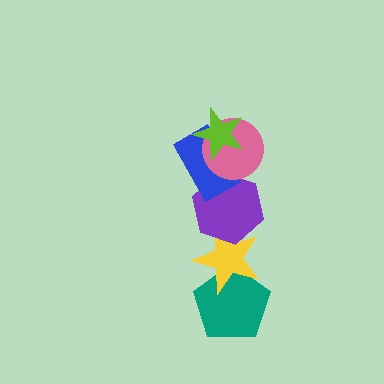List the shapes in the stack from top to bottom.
From top to bottom: the lime star, the pink circle, the blue rectangle, the purple hexagon, the yellow star, the teal pentagon.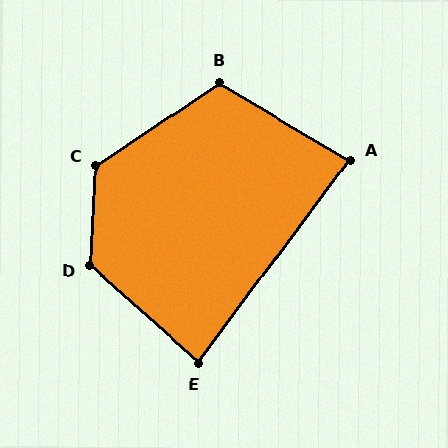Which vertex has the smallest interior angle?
A, at approximately 84 degrees.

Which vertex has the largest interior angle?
D, at approximately 128 degrees.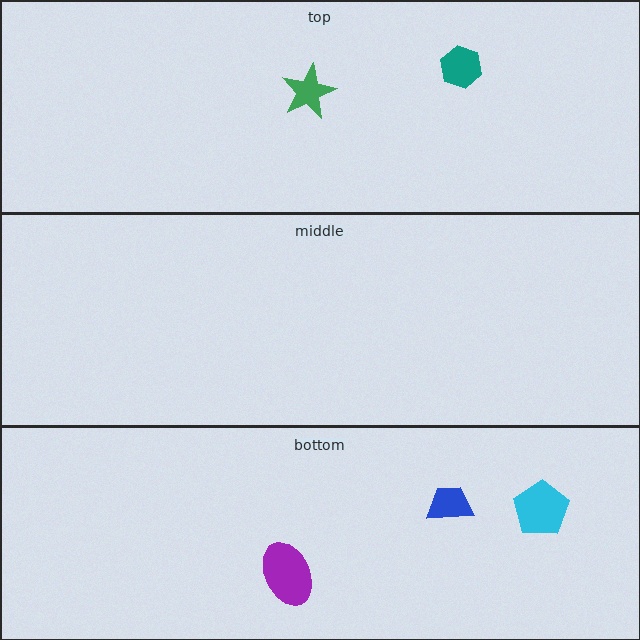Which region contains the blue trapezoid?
The bottom region.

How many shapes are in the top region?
2.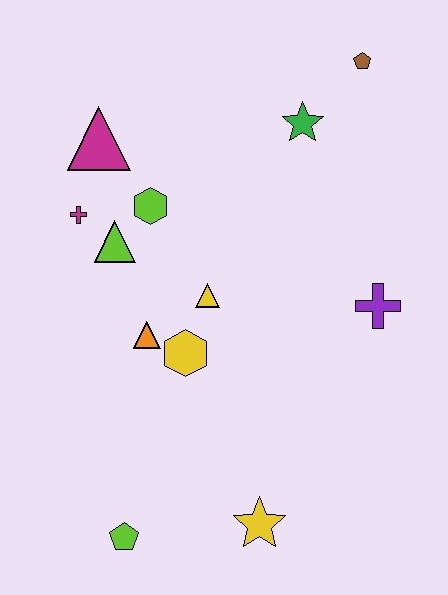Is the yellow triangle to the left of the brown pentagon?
Yes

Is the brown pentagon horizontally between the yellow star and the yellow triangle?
No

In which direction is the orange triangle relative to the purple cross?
The orange triangle is to the left of the purple cross.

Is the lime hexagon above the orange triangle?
Yes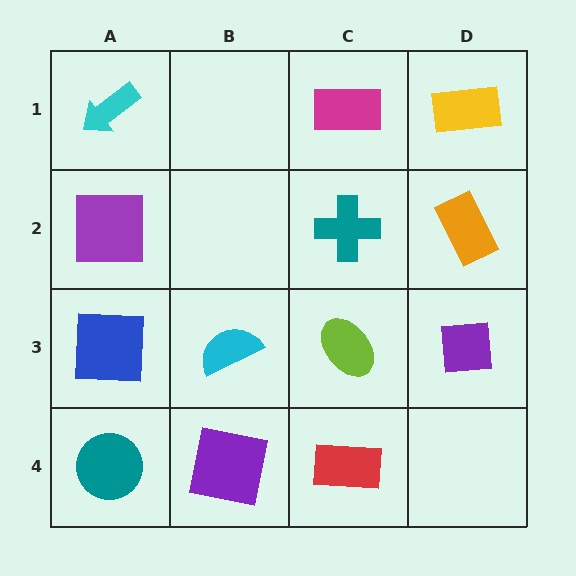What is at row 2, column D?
An orange rectangle.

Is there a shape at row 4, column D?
No, that cell is empty.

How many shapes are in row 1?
3 shapes.